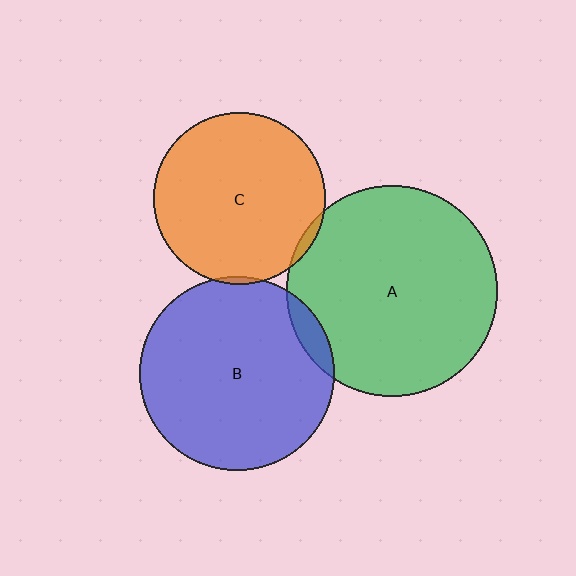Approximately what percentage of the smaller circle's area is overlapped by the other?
Approximately 5%.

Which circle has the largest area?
Circle A (green).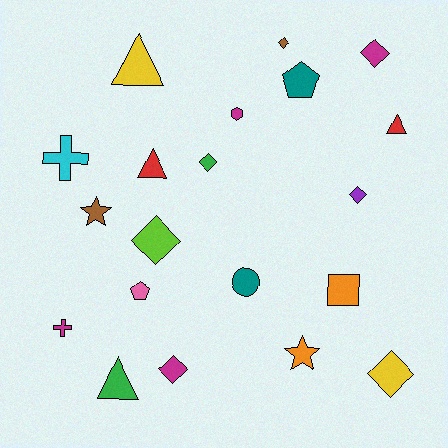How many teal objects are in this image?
There are 2 teal objects.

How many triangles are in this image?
There are 4 triangles.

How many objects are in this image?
There are 20 objects.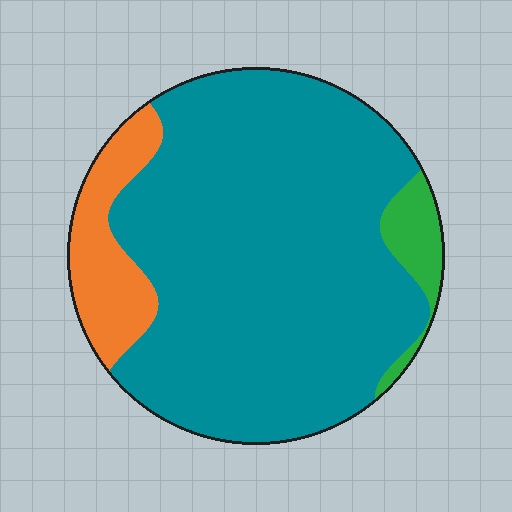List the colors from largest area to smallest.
From largest to smallest: teal, orange, green.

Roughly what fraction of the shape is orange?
Orange takes up less than a quarter of the shape.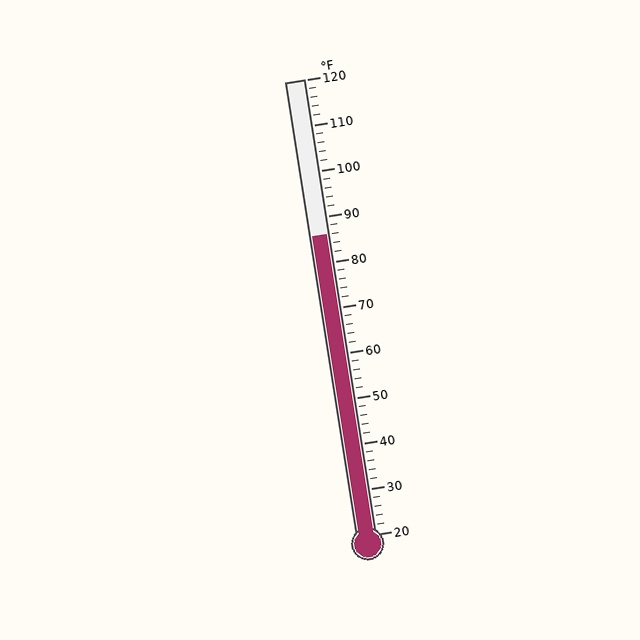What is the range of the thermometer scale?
The thermometer scale ranges from 20°F to 120°F.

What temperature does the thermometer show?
The thermometer shows approximately 86°F.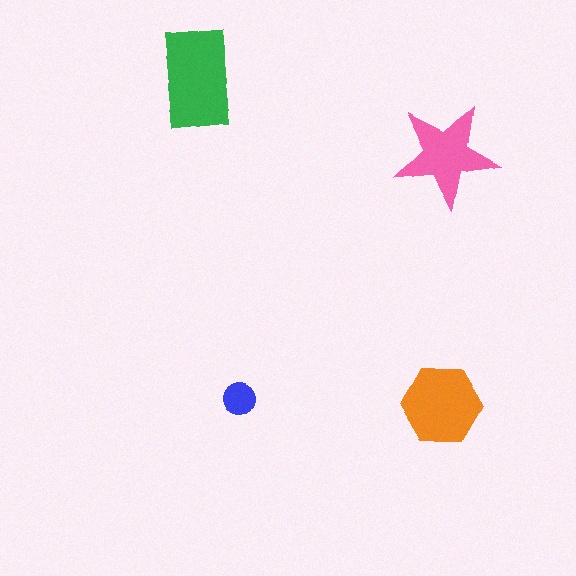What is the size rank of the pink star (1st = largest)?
3rd.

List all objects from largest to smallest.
The green rectangle, the orange hexagon, the pink star, the blue circle.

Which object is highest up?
The green rectangle is topmost.